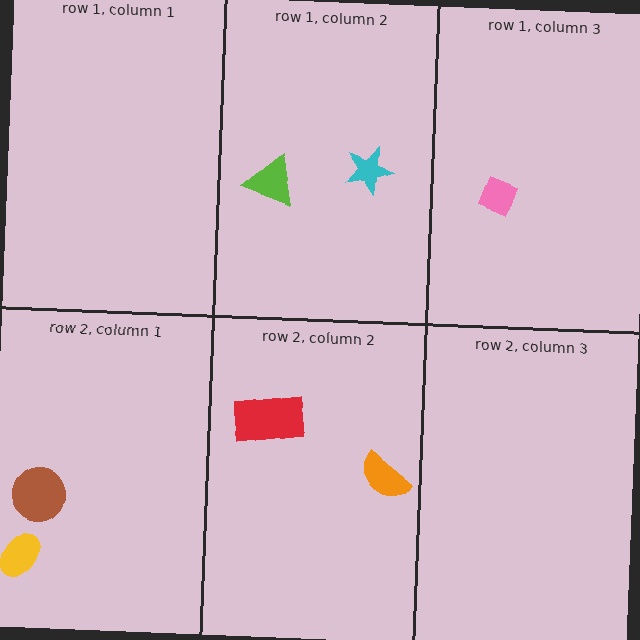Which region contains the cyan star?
The row 1, column 2 region.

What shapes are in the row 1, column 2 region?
The lime triangle, the cyan star.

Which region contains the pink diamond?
The row 1, column 3 region.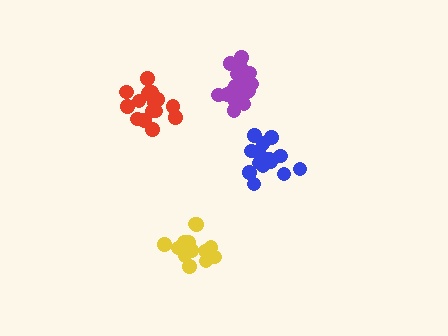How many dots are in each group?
Group 1: 16 dots, Group 2: 15 dots, Group 3: 15 dots, Group 4: 18 dots (64 total).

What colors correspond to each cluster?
The clusters are colored: red, yellow, blue, purple.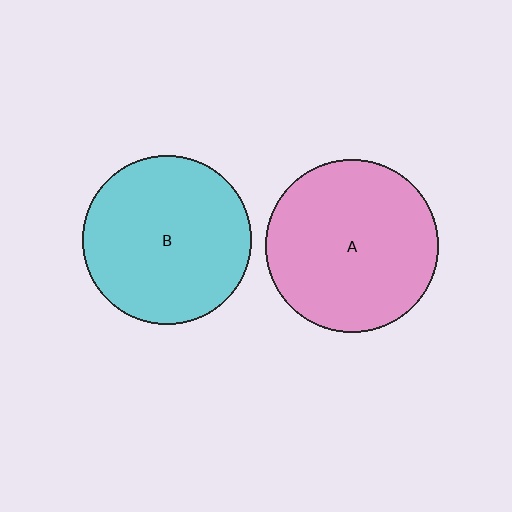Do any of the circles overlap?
No, none of the circles overlap.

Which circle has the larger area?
Circle A (pink).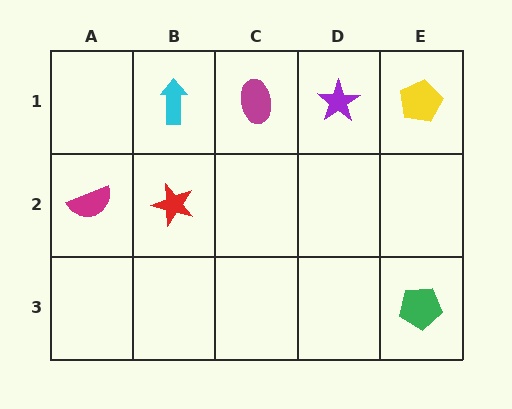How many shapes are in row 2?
2 shapes.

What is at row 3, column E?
A green pentagon.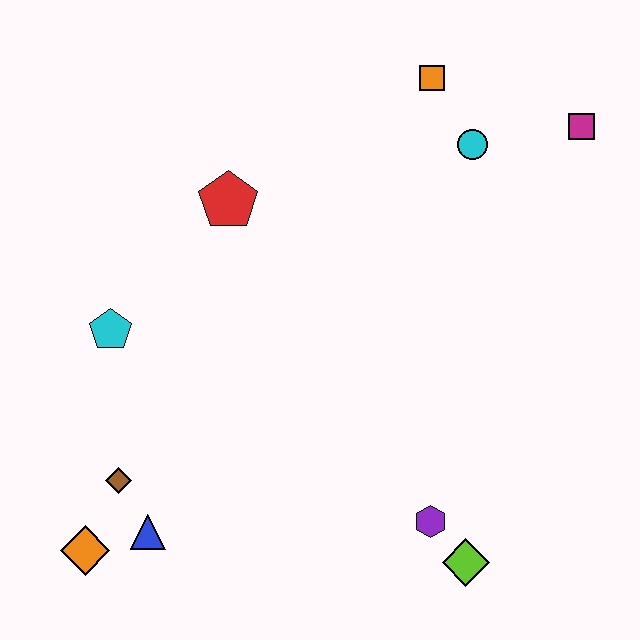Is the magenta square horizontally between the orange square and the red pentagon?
No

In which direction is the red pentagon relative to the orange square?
The red pentagon is to the left of the orange square.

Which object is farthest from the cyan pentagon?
The magenta square is farthest from the cyan pentagon.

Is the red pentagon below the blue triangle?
No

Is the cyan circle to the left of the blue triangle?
No